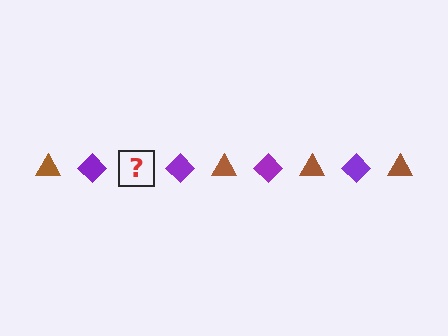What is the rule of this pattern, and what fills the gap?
The rule is that the pattern alternates between brown triangle and purple diamond. The gap should be filled with a brown triangle.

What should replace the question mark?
The question mark should be replaced with a brown triangle.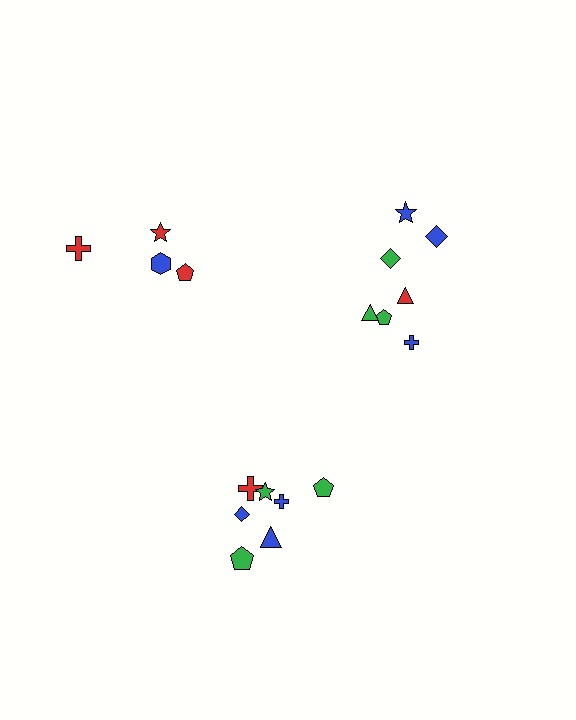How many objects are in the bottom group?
There are 7 objects.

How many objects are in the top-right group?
There are 7 objects.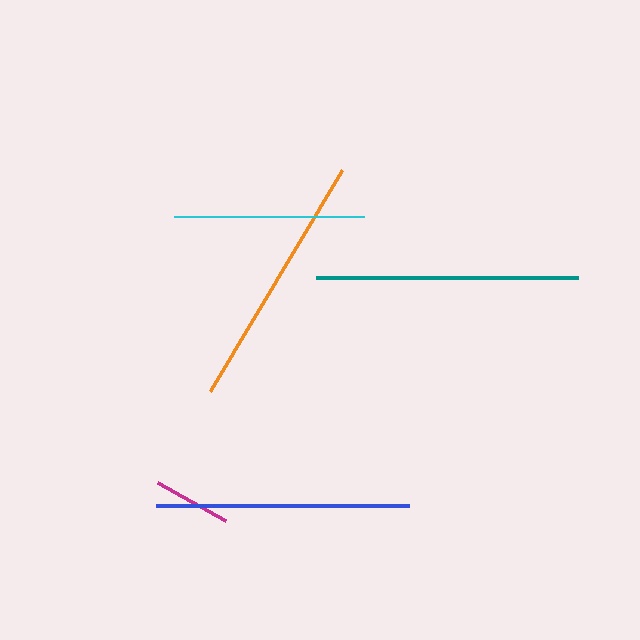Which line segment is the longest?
The teal line is the longest at approximately 262 pixels.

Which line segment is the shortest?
The magenta line is the shortest at approximately 78 pixels.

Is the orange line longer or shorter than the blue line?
The orange line is longer than the blue line.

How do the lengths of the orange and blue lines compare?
The orange and blue lines are approximately the same length.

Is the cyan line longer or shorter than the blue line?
The blue line is longer than the cyan line.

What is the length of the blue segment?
The blue segment is approximately 253 pixels long.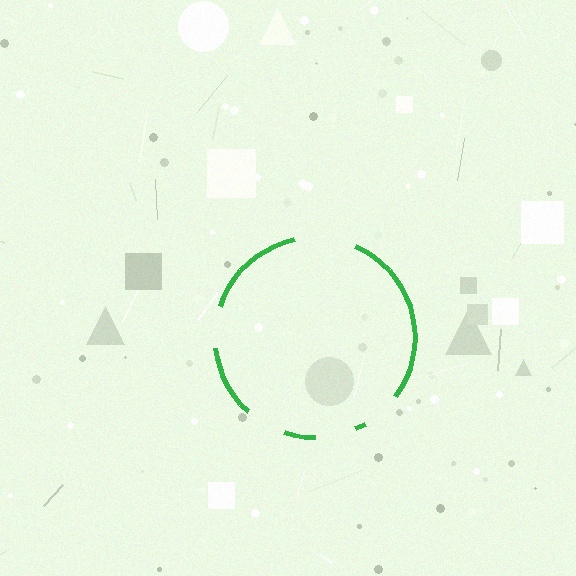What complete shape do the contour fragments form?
The contour fragments form a circle.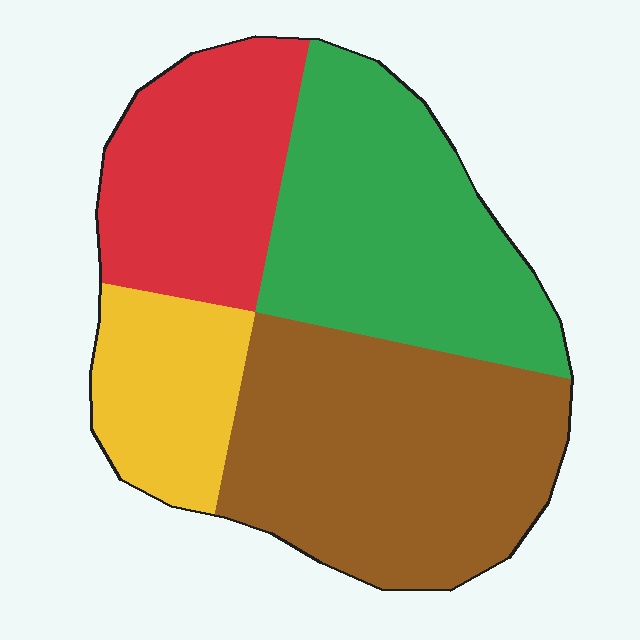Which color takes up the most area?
Brown, at roughly 35%.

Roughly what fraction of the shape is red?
Red takes up less than a quarter of the shape.